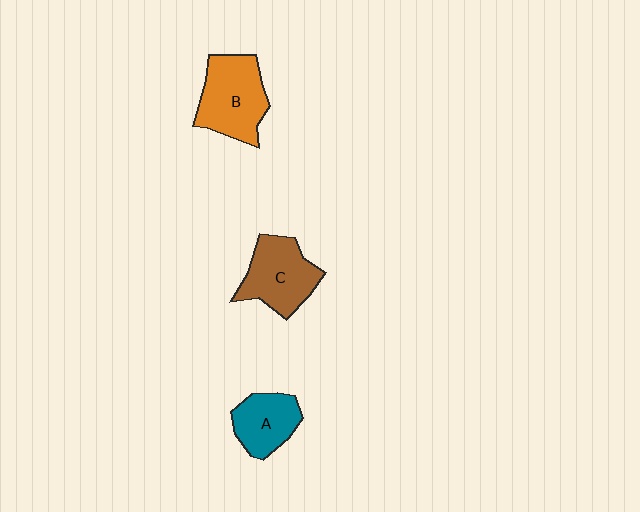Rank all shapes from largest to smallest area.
From largest to smallest: B (orange), C (brown), A (teal).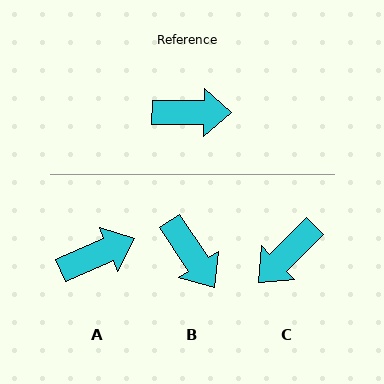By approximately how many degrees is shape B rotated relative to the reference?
Approximately 56 degrees clockwise.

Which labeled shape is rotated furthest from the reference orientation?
C, about 135 degrees away.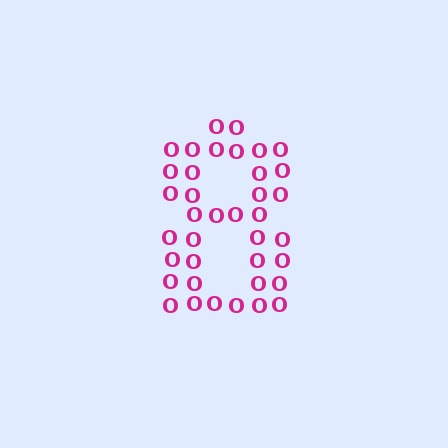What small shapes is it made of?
It is made of small letter O's.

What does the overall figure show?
The overall figure shows the digit 8.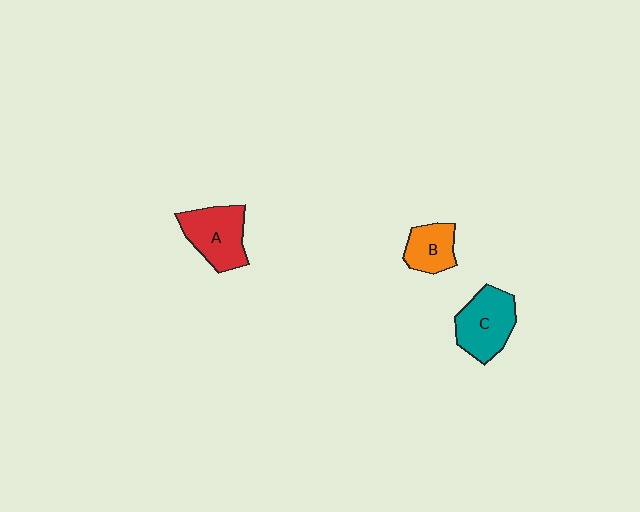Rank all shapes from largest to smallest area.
From largest to smallest: C (teal), A (red), B (orange).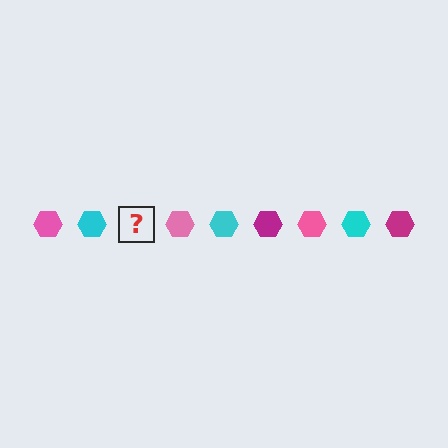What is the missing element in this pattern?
The missing element is a magenta hexagon.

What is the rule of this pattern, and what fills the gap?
The rule is that the pattern cycles through pink, cyan, magenta hexagons. The gap should be filled with a magenta hexagon.